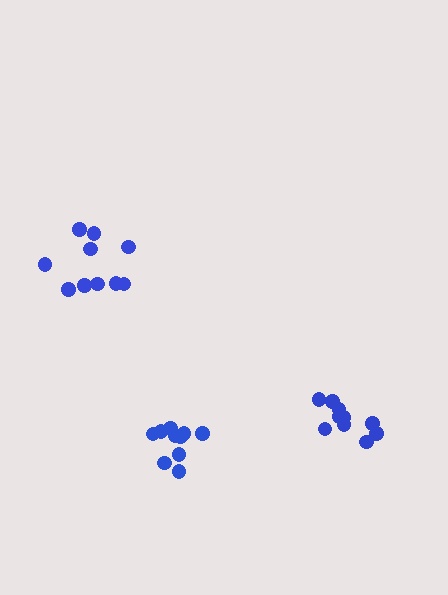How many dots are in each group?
Group 1: 10 dots, Group 2: 10 dots, Group 3: 10 dots (30 total).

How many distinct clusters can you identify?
There are 3 distinct clusters.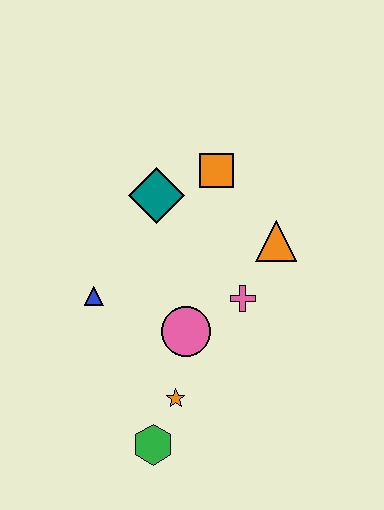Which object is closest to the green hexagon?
The orange star is closest to the green hexagon.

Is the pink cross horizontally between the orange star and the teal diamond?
No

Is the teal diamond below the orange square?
Yes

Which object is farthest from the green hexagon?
The orange square is farthest from the green hexagon.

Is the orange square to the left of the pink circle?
No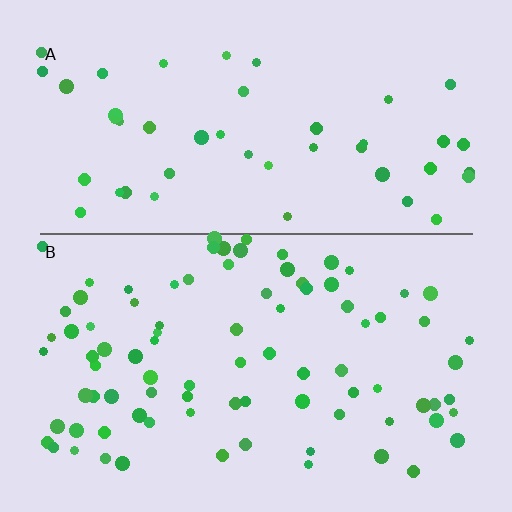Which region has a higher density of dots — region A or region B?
B (the bottom).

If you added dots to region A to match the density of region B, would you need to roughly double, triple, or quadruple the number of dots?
Approximately double.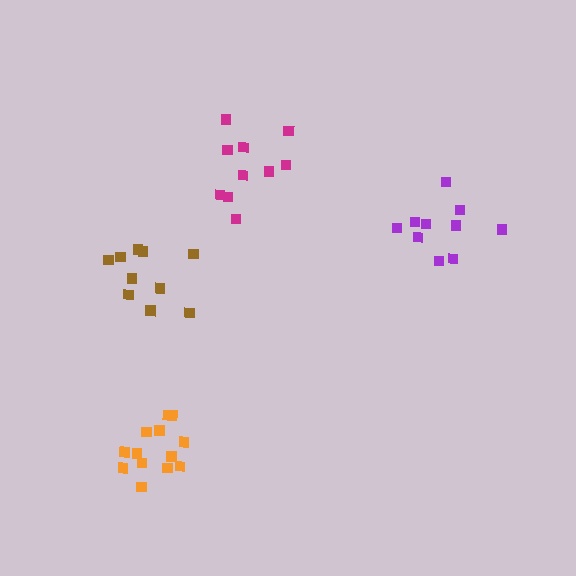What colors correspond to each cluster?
The clusters are colored: orange, brown, magenta, purple.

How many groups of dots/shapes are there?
There are 4 groups.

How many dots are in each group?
Group 1: 13 dots, Group 2: 10 dots, Group 3: 11 dots, Group 4: 10 dots (44 total).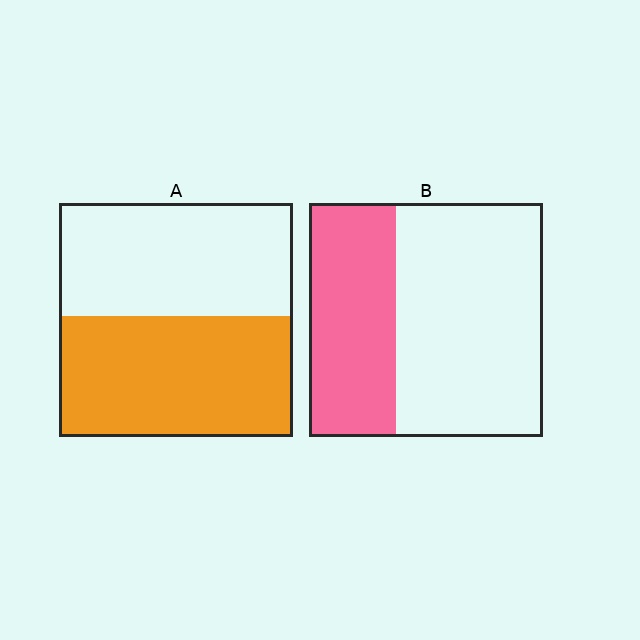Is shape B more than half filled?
No.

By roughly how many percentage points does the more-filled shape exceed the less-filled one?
By roughly 15 percentage points (A over B).